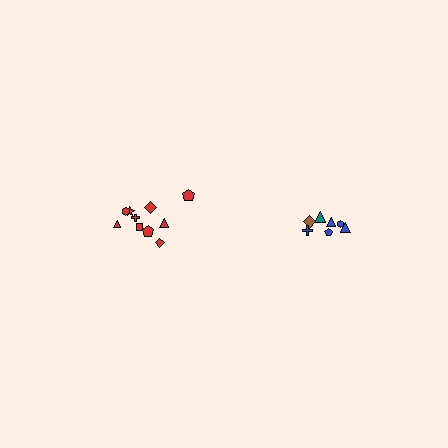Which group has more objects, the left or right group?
The left group.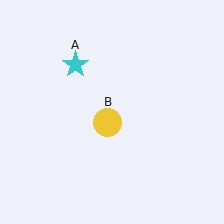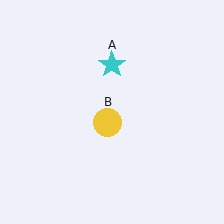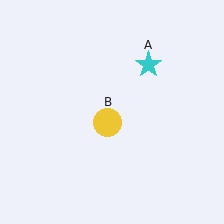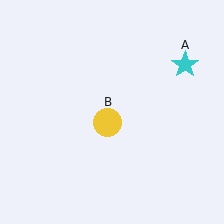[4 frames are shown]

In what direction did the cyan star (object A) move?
The cyan star (object A) moved right.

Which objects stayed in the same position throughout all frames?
Yellow circle (object B) remained stationary.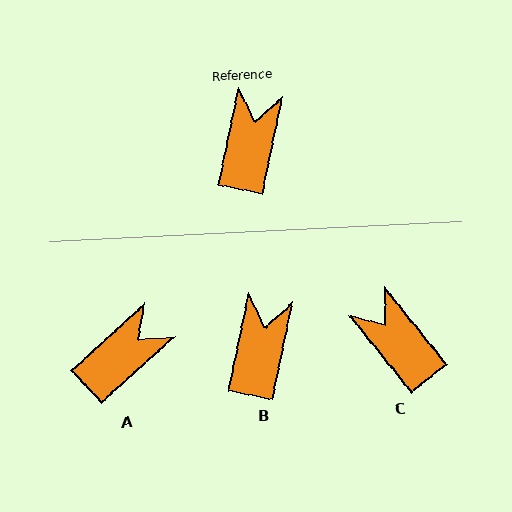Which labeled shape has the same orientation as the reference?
B.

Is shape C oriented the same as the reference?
No, it is off by about 51 degrees.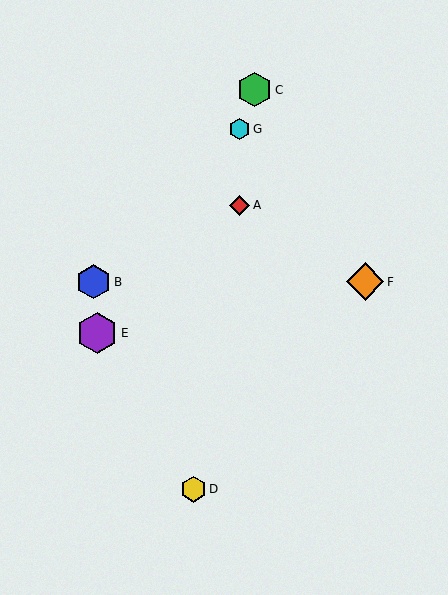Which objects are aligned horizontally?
Objects B, F are aligned horizontally.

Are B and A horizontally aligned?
No, B is at y≈282 and A is at y≈205.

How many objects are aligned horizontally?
2 objects (B, F) are aligned horizontally.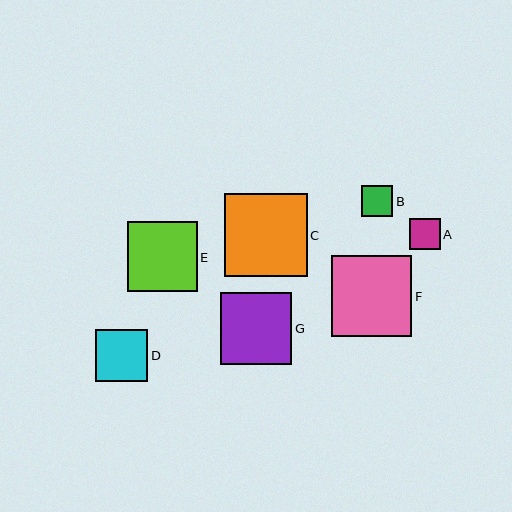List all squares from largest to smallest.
From largest to smallest: C, F, G, E, D, B, A.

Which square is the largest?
Square C is the largest with a size of approximately 83 pixels.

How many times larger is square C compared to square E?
Square C is approximately 1.2 times the size of square E.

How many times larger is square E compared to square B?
Square E is approximately 2.2 times the size of square B.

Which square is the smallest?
Square A is the smallest with a size of approximately 31 pixels.